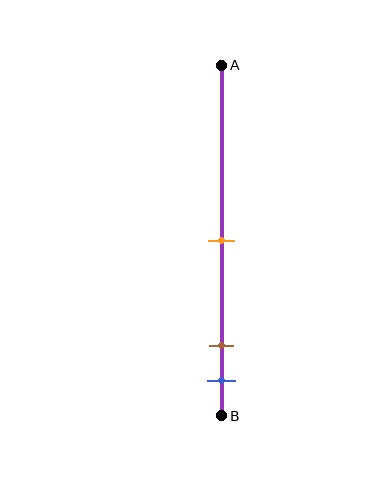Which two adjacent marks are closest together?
The brown and blue marks are the closest adjacent pair.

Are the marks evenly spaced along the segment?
No, the marks are not evenly spaced.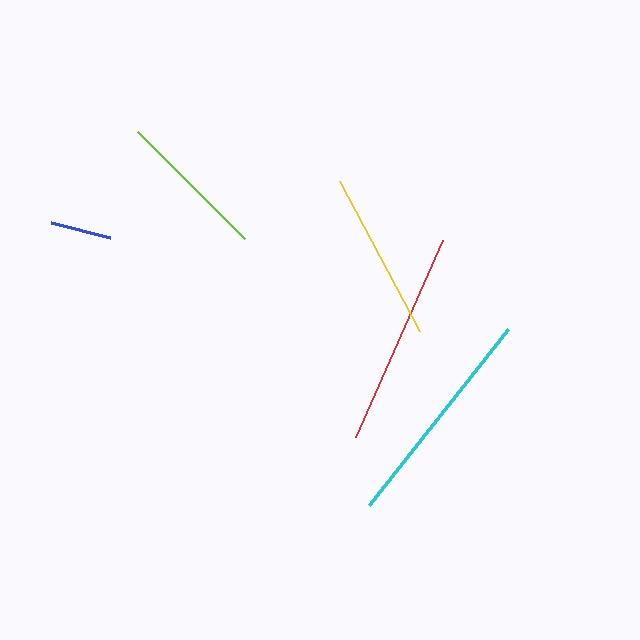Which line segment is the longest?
The cyan line is the longest at approximately 224 pixels.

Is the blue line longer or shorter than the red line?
The red line is longer than the blue line.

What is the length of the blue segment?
The blue segment is approximately 61 pixels long.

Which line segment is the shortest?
The blue line is the shortest at approximately 61 pixels.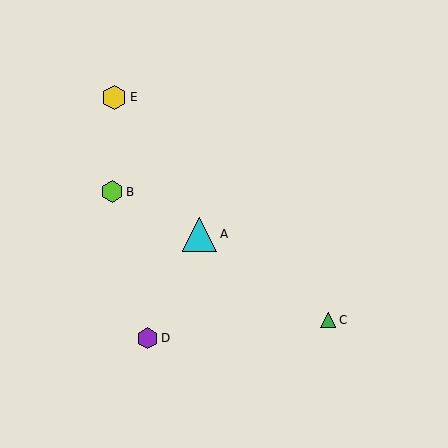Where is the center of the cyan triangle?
The center of the cyan triangle is at (200, 234).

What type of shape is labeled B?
Shape B is a lime hexagon.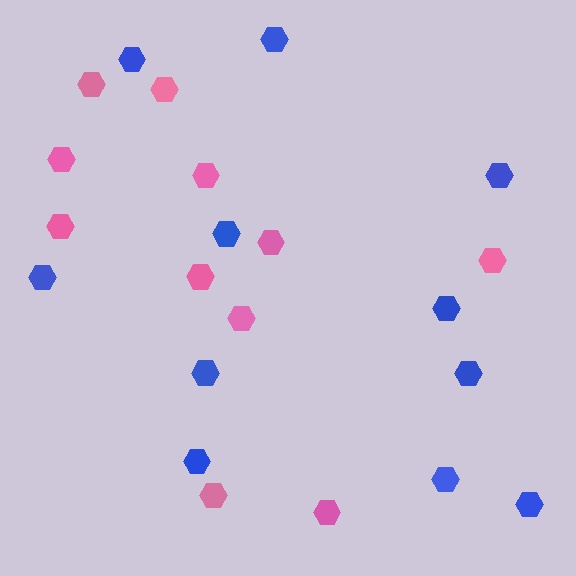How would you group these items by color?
There are 2 groups: one group of blue hexagons (11) and one group of pink hexagons (11).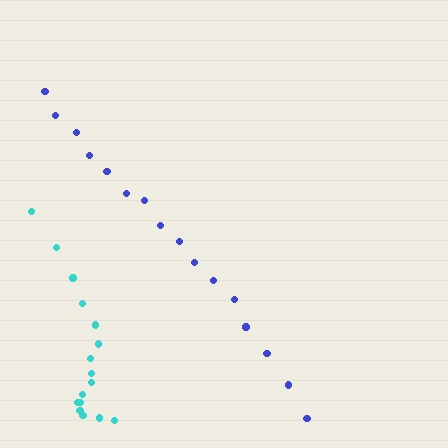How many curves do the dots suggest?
There are 2 distinct paths.